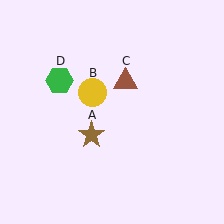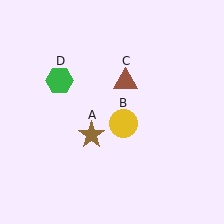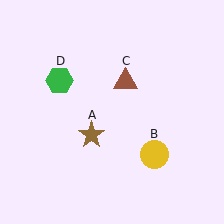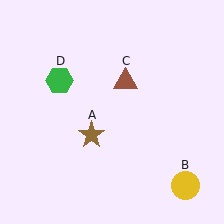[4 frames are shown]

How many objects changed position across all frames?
1 object changed position: yellow circle (object B).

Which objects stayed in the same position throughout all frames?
Brown star (object A) and brown triangle (object C) and green hexagon (object D) remained stationary.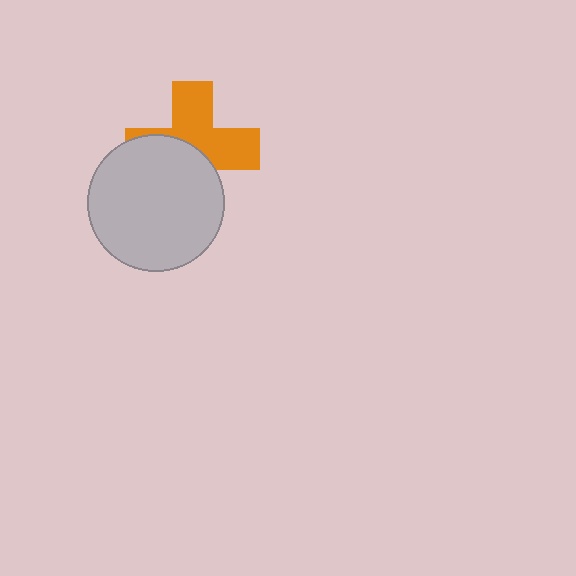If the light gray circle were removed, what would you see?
You would see the complete orange cross.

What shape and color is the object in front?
The object in front is a light gray circle.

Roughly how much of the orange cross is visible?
About half of it is visible (roughly 53%).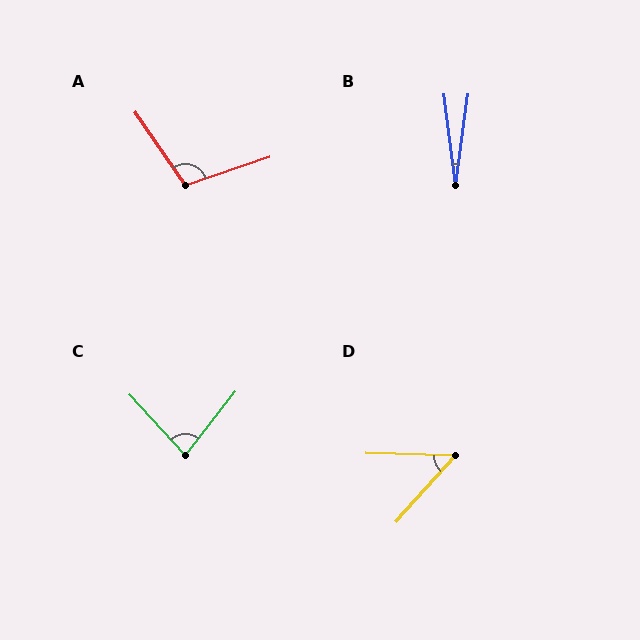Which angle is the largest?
A, at approximately 106 degrees.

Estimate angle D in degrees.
Approximately 50 degrees.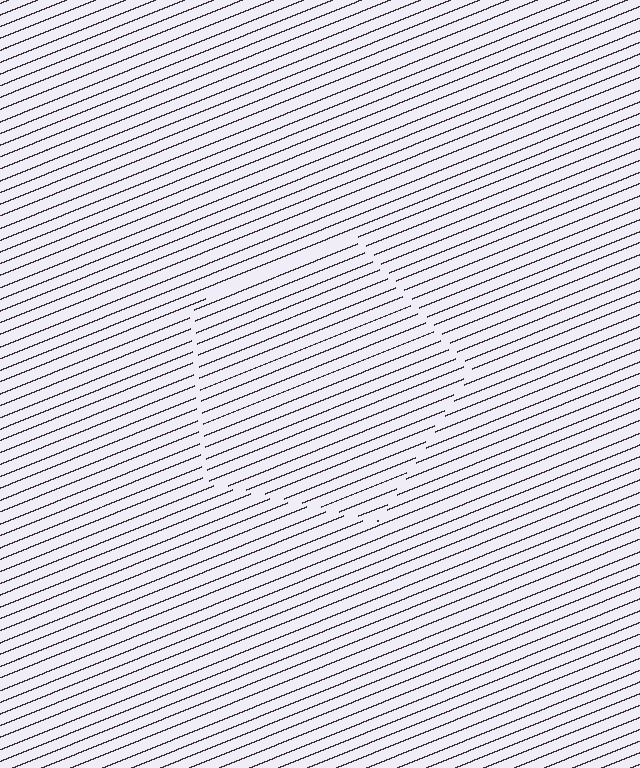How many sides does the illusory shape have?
5 sides — the line-ends trace a pentagon.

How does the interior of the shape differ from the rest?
The interior of the shape contains the same grating, shifted by half a period — the contour is defined by the phase discontinuity where line-ends from the inner and outer gratings abut.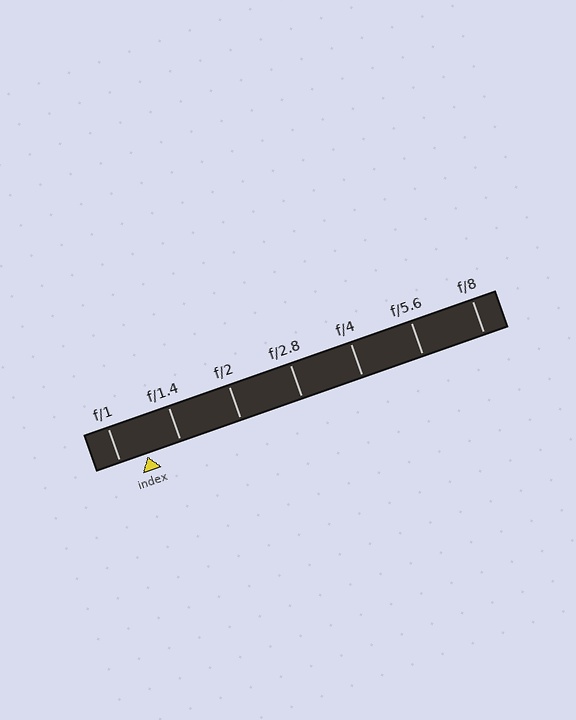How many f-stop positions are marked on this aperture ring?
There are 7 f-stop positions marked.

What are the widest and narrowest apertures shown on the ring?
The widest aperture shown is f/1 and the narrowest is f/8.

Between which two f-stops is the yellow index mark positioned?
The index mark is between f/1 and f/1.4.